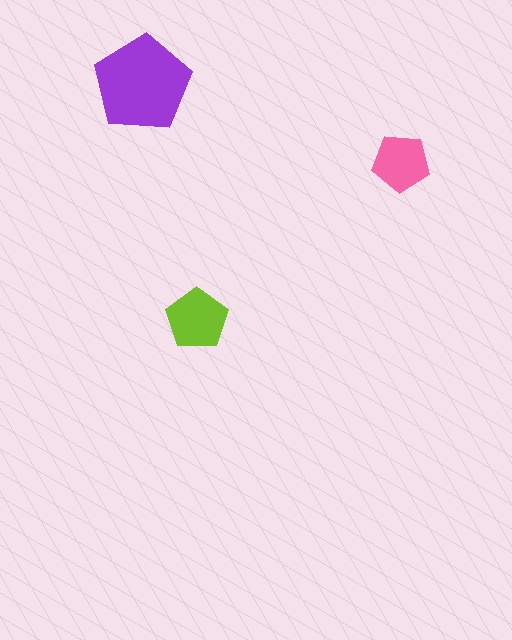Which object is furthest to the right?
The pink pentagon is rightmost.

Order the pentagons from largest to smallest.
the purple one, the lime one, the pink one.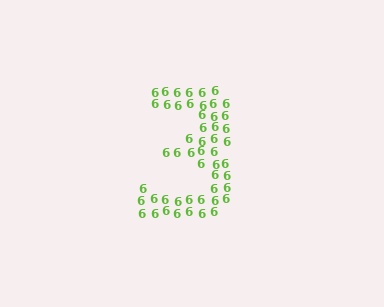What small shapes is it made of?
It is made of small digit 6's.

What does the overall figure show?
The overall figure shows the digit 3.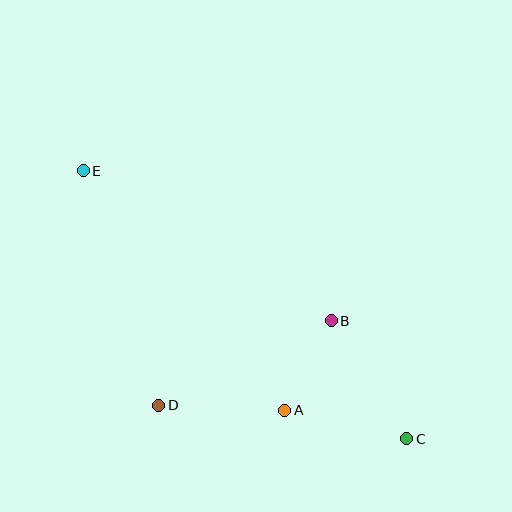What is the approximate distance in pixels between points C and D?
The distance between C and D is approximately 250 pixels.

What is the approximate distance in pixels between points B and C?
The distance between B and C is approximately 140 pixels.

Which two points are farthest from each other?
Points C and E are farthest from each other.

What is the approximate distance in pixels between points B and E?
The distance between B and E is approximately 290 pixels.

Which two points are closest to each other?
Points A and B are closest to each other.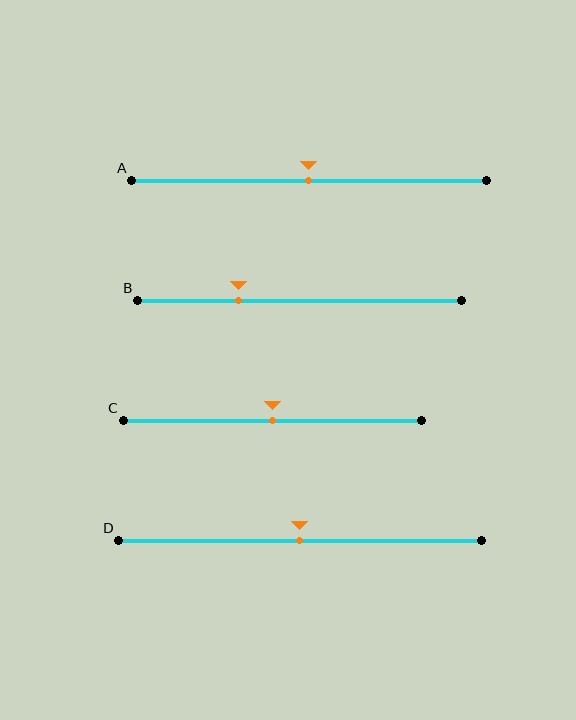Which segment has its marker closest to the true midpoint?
Segment A has its marker closest to the true midpoint.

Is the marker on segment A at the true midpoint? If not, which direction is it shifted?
Yes, the marker on segment A is at the true midpoint.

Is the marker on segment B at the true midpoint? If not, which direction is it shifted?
No, the marker on segment B is shifted to the left by about 19% of the segment length.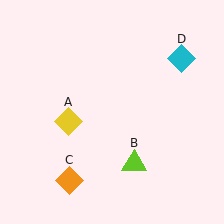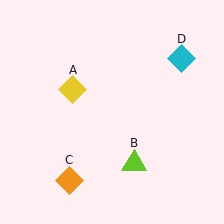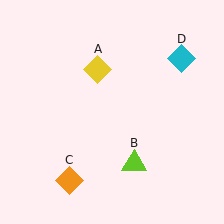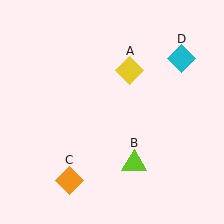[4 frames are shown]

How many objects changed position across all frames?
1 object changed position: yellow diamond (object A).